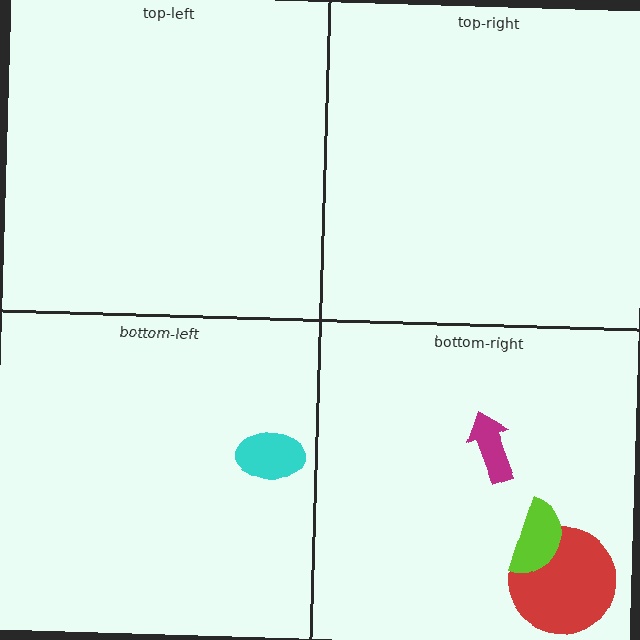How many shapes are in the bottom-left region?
1.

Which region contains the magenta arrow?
The bottom-right region.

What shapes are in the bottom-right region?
The magenta arrow, the red circle, the lime semicircle.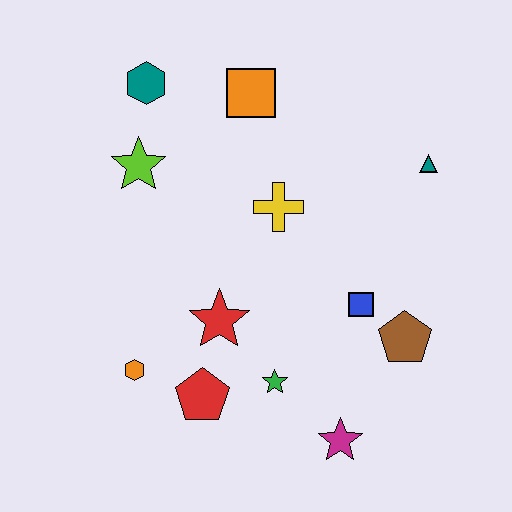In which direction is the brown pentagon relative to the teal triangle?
The brown pentagon is below the teal triangle.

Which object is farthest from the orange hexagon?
The teal triangle is farthest from the orange hexagon.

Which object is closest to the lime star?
The teal hexagon is closest to the lime star.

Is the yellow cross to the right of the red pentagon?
Yes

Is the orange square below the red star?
No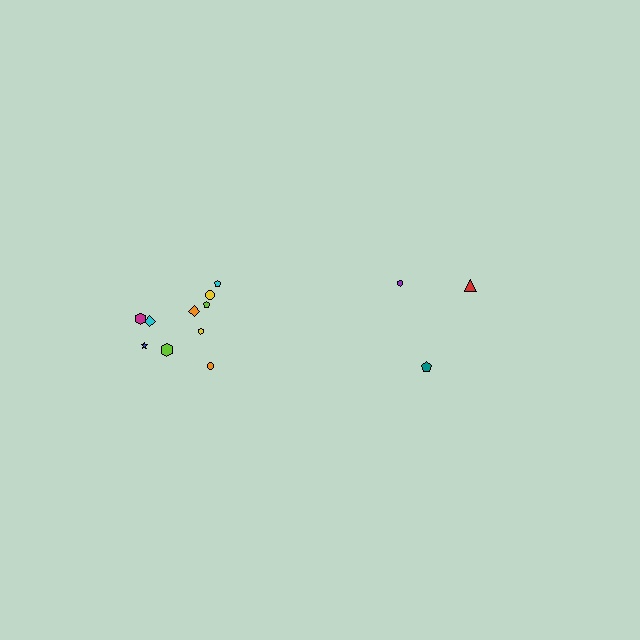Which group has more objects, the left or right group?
The left group.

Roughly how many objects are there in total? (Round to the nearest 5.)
Roughly 15 objects in total.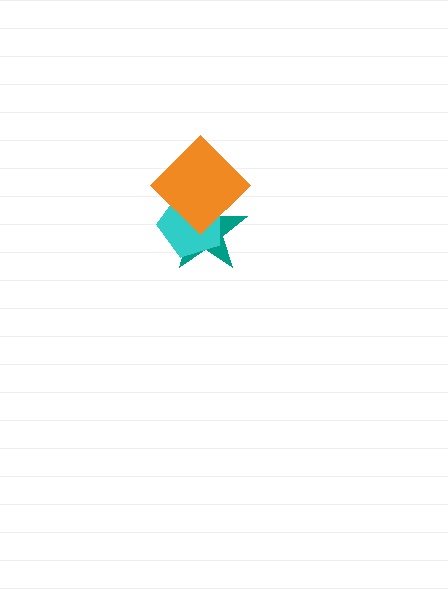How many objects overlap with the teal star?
2 objects overlap with the teal star.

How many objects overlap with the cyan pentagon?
2 objects overlap with the cyan pentagon.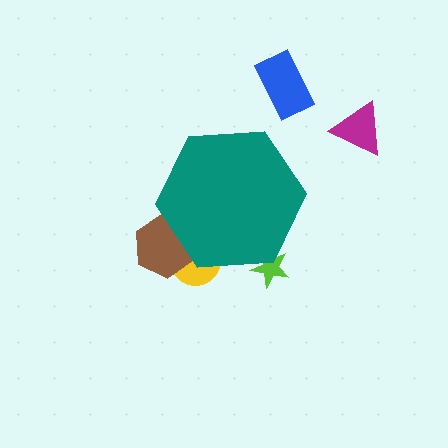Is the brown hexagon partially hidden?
Yes, the brown hexagon is partially hidden behind the teal hexagon.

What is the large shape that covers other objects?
A teal hexagon.